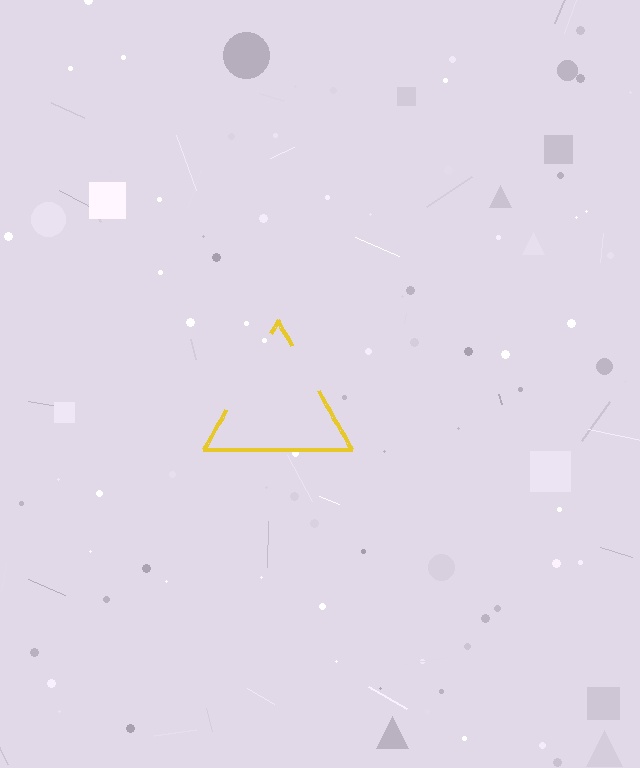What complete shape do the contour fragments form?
The contour fragments form a triangle.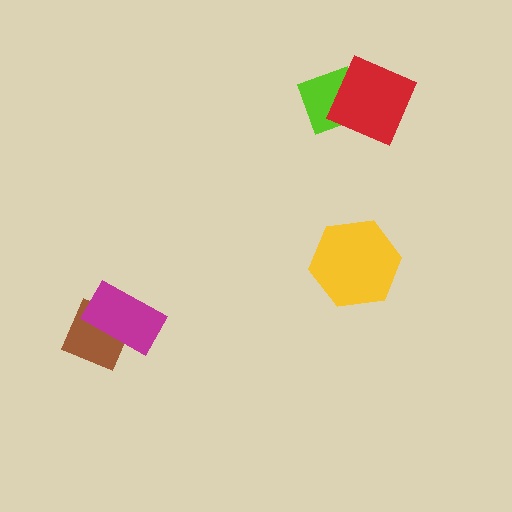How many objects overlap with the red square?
1 object overlaps with the red square.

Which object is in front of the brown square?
The magenta rectangle is in front of the brown square.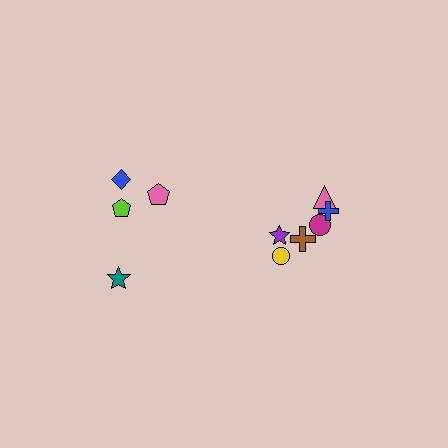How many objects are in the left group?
There are 4 objects.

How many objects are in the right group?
There are 6 objects.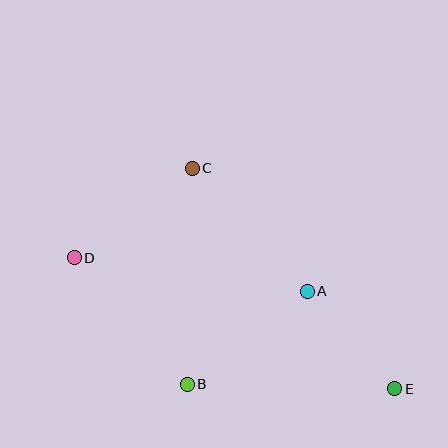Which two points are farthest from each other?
Points D and E are farthest from each other.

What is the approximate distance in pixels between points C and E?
The distance between C and E is approximately 299 pixels.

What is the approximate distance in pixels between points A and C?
The distance between A and C is approximately 168 pixels.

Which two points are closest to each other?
Points A and E are closest to each other.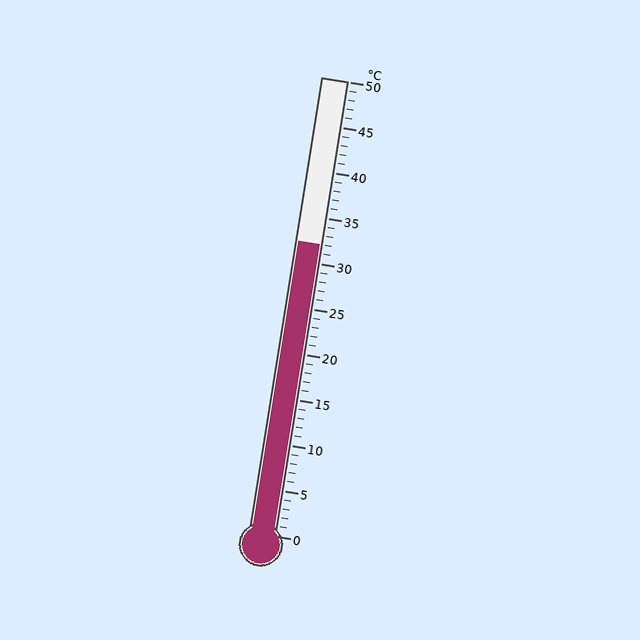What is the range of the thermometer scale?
The thermometer scale ranges from 0°C to 50°C.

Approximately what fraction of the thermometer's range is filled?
The thermometer is filled to approximately 65% of its range.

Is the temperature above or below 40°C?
The temperature is below 40°C.